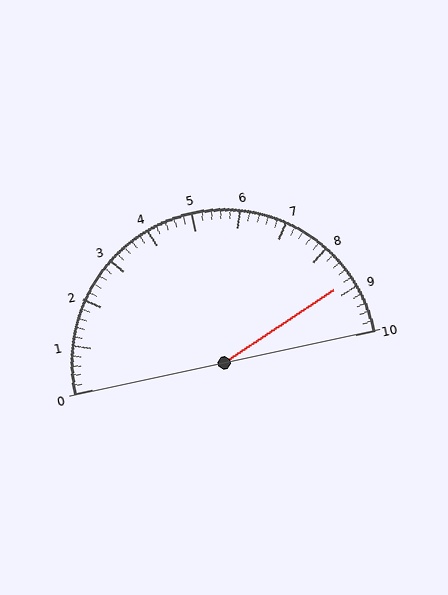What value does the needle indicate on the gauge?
The needle indicates approximately 8.8.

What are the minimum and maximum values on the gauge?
The gauge ranges from 0 to 10.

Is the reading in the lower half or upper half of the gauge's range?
The reading is in the upper half of the range (0 to 10).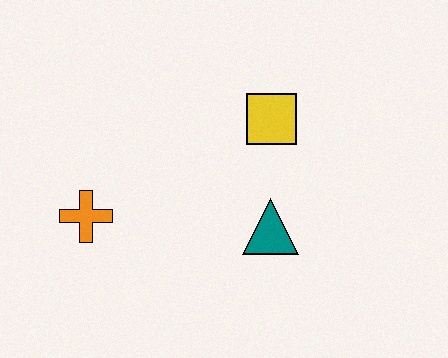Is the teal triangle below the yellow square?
Yes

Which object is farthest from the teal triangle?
The orange cross is farthest from the teal triangle.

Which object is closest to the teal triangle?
The yellow square is closest to the teal triangle.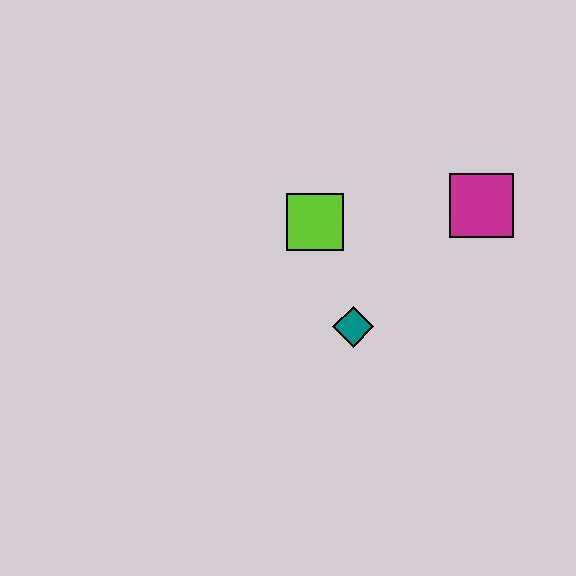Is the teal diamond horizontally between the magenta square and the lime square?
Yes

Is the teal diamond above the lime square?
No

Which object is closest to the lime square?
The teal diamond is closest to the lime square.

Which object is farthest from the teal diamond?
The magenta square is farthest from the teal diamond.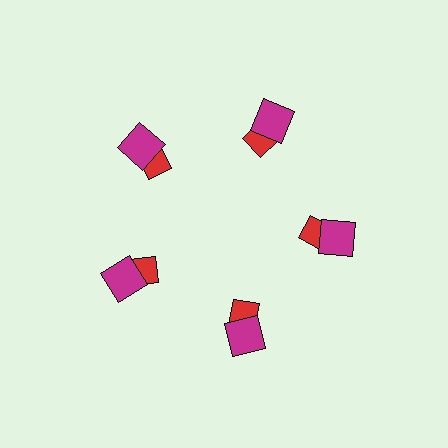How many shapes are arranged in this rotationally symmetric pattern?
There are 10 shapes, arranged in 5 groups of 2.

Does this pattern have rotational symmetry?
Yes, this pattern has 5-fold rotational symmetry. It looks the same after rotating 72 degrees around the center.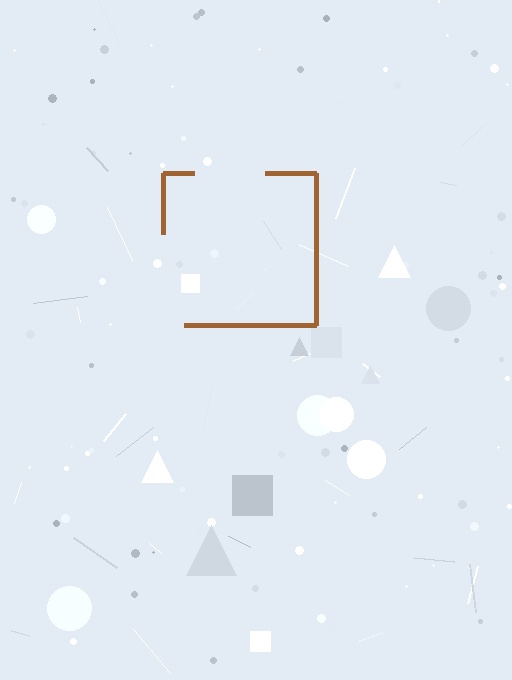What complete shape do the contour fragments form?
The contour fragments form a square.